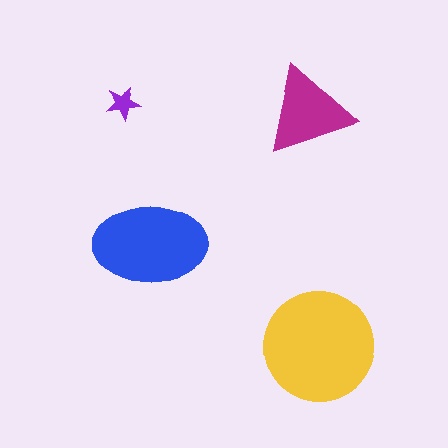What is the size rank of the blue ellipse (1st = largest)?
2nd.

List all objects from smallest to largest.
The purple star, the magenta triangle, the blue ellipse, the yellow circle.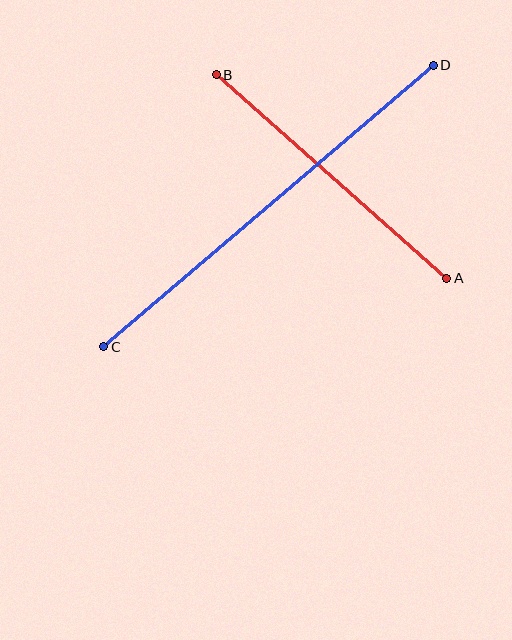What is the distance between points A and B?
The distance is approximately 308 pixels.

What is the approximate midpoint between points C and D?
The midpoint is at approximately (269, 206) pixels.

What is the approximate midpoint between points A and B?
The midpoint is at approximately (332, 177) pixels.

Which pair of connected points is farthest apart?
Points C and D are farthest apart.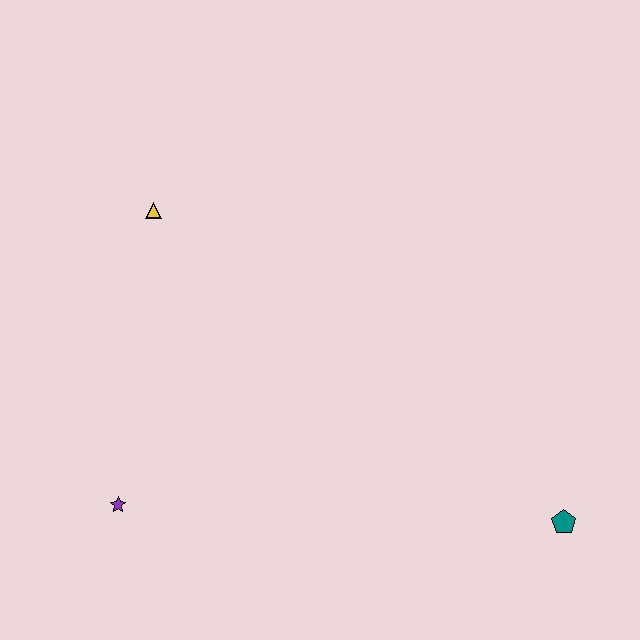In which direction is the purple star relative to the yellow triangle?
The purple star is below the yellow triangle.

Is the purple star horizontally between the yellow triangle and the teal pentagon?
No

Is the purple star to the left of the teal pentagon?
Yes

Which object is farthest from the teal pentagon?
The yellow triangle is farthest from the teal pentagon.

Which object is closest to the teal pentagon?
The purple star is closest to the teal pentagon.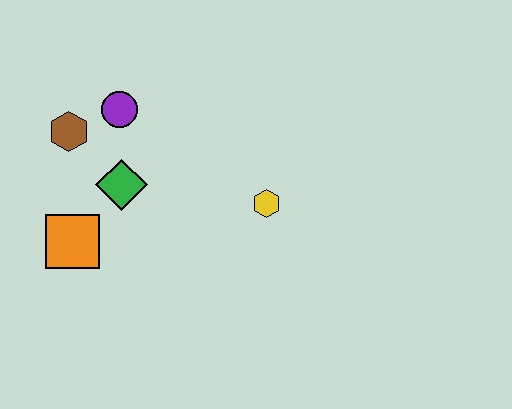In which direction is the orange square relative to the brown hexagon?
The orange square is below the brown hexagon.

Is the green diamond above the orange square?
Yes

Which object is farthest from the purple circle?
The yellow hexagon is farthest from the purple circle.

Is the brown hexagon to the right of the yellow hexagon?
No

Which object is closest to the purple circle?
The brown hexagon is closest to the purple circle.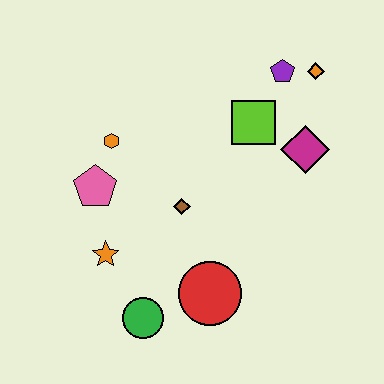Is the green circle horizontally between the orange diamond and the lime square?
No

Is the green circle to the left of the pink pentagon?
No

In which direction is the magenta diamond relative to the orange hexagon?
The magenta diamond is to the right of the orange hexagon.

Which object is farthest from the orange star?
The orange diamond is farthest from the orange star.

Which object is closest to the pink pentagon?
The orange hexagon is closest to the pink pentagon.